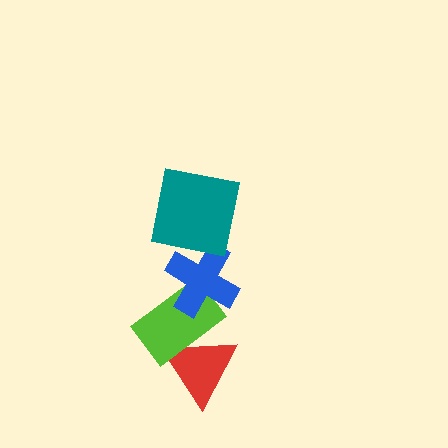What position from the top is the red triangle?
The red triangle is 4th from the top.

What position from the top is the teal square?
The teal square is 1st from the top.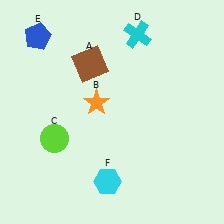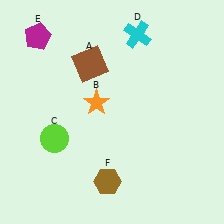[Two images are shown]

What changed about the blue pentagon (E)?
In Image 1, E is blue. In Image 2, it changed to magenta.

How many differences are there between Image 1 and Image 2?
There are 2 differences between the two images.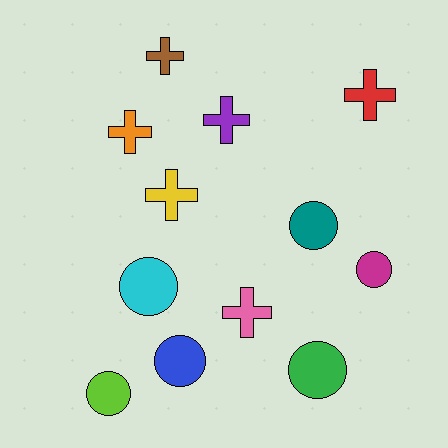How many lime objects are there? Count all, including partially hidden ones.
There is 1 lime object.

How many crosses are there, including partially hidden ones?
There are 6 crosses.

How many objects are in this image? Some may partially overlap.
There are 12 objects.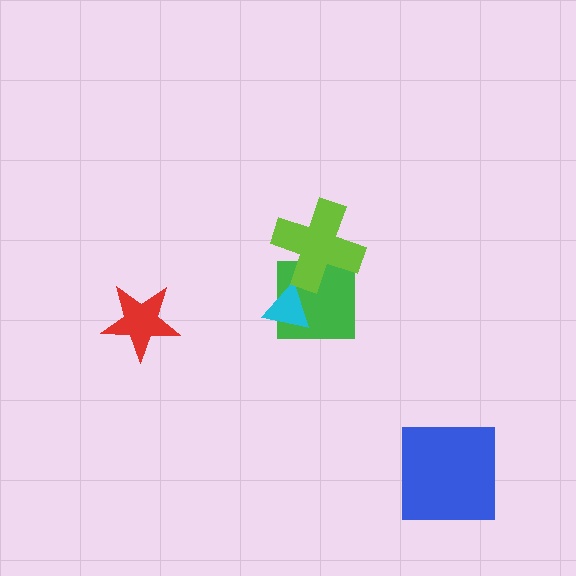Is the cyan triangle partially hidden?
No, no other shape covers it.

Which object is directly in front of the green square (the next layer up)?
The cyan triangle is directly in front of the green square.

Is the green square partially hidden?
Yes, it is partially covered by another shape.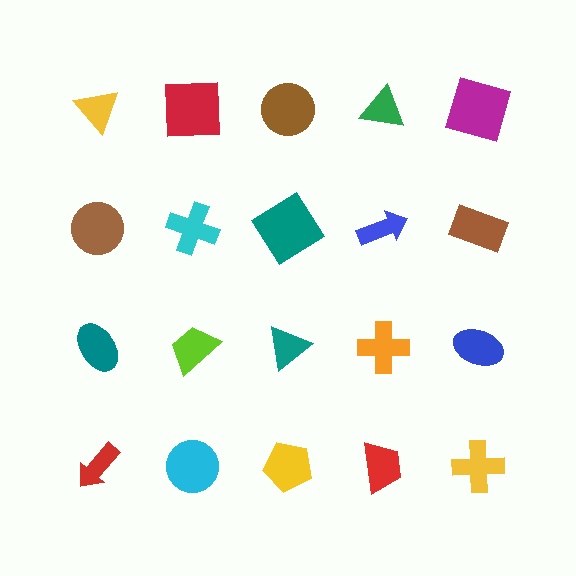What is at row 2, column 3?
A teal diamond.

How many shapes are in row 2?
5 shapes.